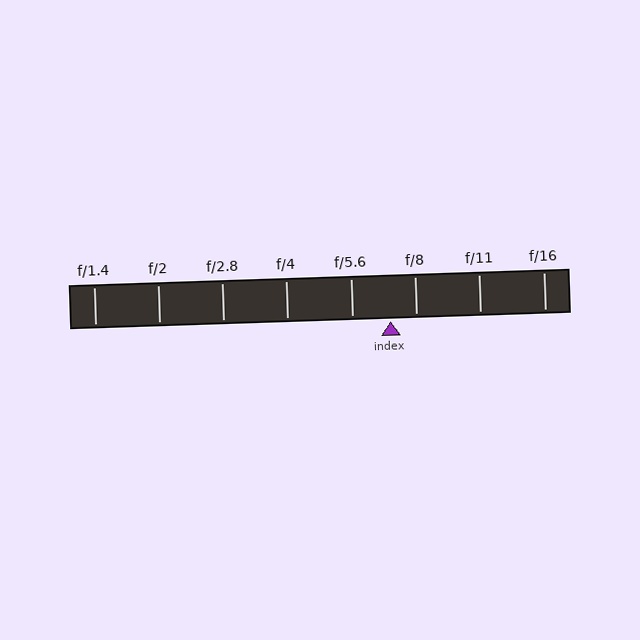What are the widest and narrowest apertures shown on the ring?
The widest aperture shown is f/1.4 and the narrowest is f/16.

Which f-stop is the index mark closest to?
The index mark is closest to f/8.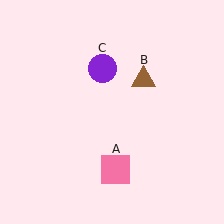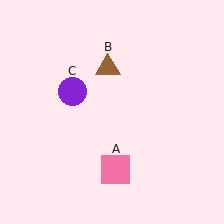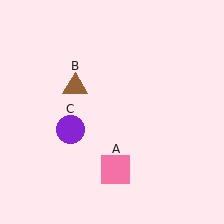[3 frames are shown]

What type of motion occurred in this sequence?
The brown triangle (object B), purple circle (object C) rotated counterclockwise around the center of the scene.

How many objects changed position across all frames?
2 objects changed position: brown triangle (object B), purple circle (object C).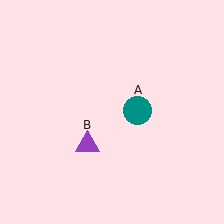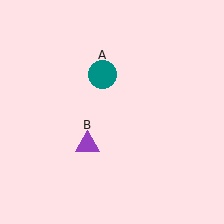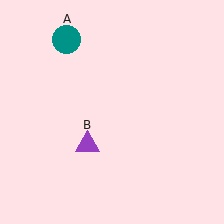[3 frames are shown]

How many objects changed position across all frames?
1 object changed position: teal circle (object A).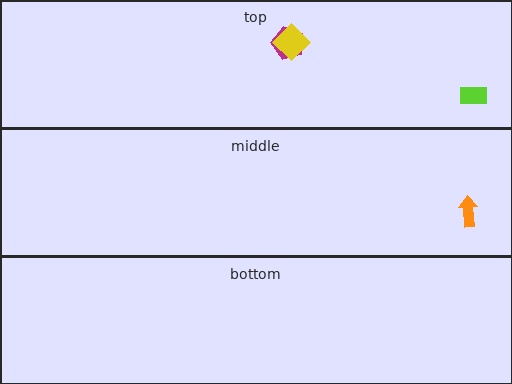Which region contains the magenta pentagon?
The top region.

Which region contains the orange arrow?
The middle region.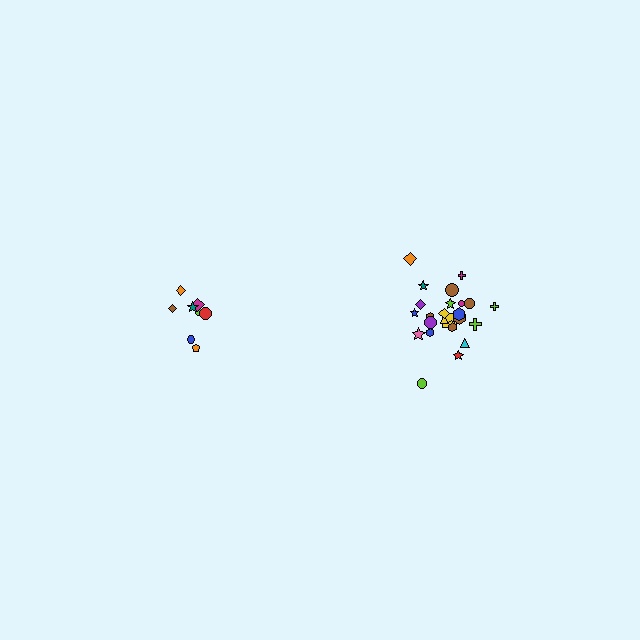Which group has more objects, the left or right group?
The right group.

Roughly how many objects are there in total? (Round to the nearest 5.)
Roughly 35 objects in total.